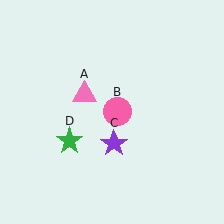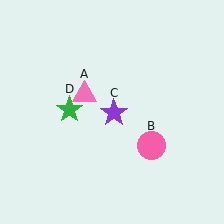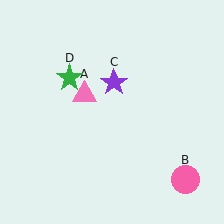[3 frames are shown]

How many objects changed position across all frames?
3 objects changed position: pink circle (object B), purple star (object C), green star (object D).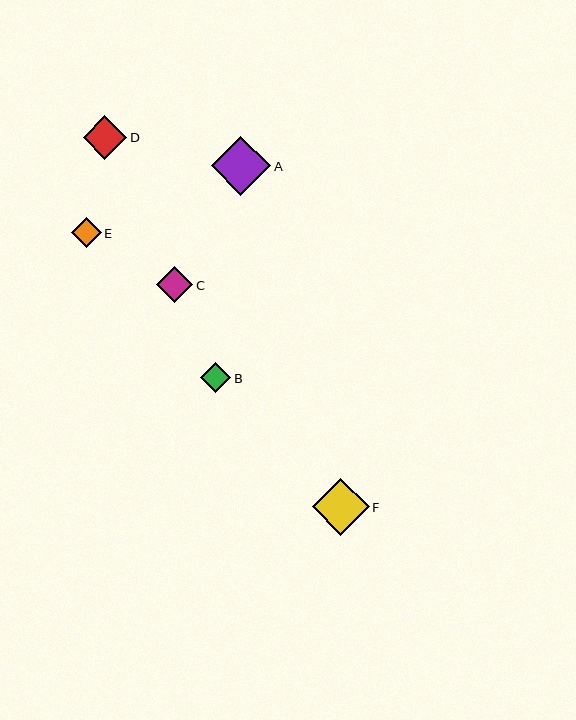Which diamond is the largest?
Diamond A is the largest with a size of approximately 59 pixels.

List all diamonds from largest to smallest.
From largest to smallest: A, F, D, C, B, E.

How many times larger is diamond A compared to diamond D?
Diamond A is approximately 1.4 times the size of diamond D.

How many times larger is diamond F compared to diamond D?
Diamond F is approximately 1.3 times the size of diamond D.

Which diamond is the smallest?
Diamond E is the smallest with a size of approximately 30 pixels.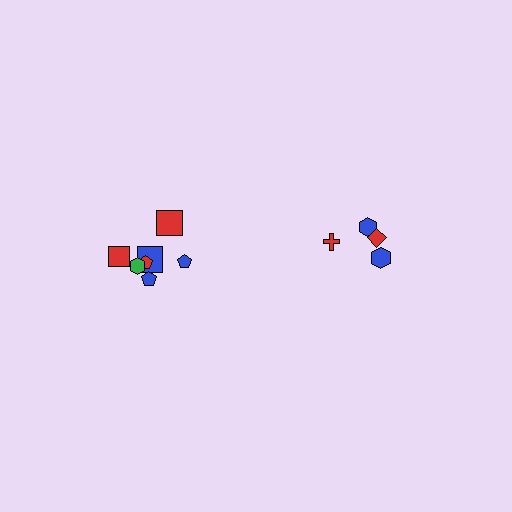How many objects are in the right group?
There are 4 objects.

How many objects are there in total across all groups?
There are 11 objects.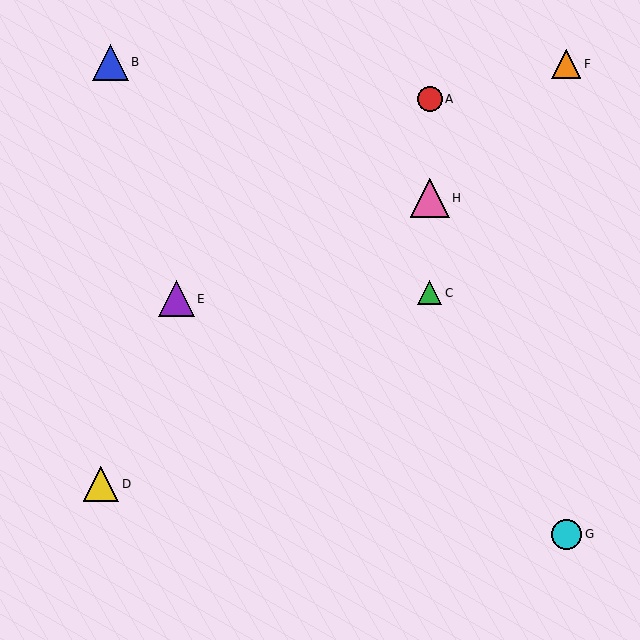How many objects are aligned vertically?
3 objects (A, C, H) are aligned vertically.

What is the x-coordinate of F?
Object F is at x≈566.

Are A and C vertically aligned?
Yes, both are at x≈430.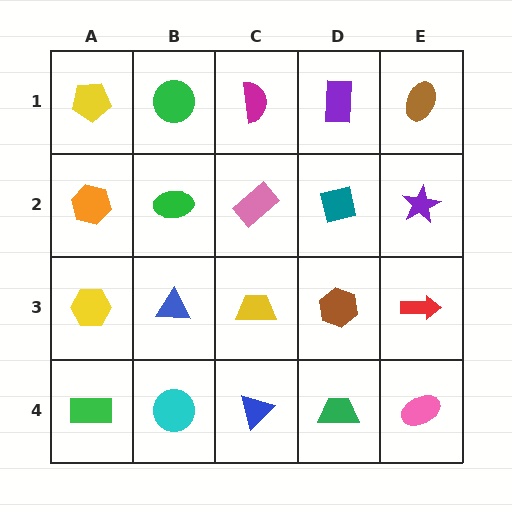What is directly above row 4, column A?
A yellow hexagon.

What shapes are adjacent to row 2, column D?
A purple rectangle (row 1, column D), a brown hexagon (row 3, column D), a pink rectangle (row 2, column C), a purple star (row 2, column E).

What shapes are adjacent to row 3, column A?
An orange hexagon (row 2, column A), a green rectangle (row 4, column A), a blue triangle (row 3, column B).